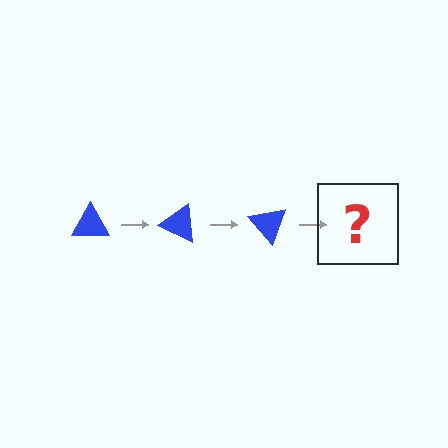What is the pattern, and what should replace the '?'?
The pattern is that the triangle rotates 25 degrees each step. The '?' should be a blue triangle rotated 75 degrees.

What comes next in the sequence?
The next element should be a blue triangle rotated 75 degrees.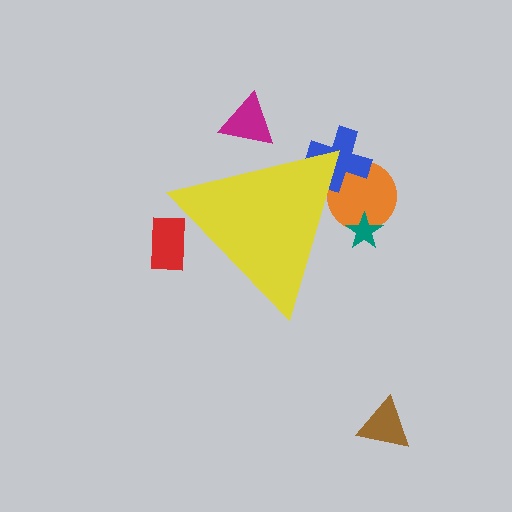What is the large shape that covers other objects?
A yellow triangle.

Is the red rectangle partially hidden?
Yes, the red rectangle is partially hidden behind the yellow triangle.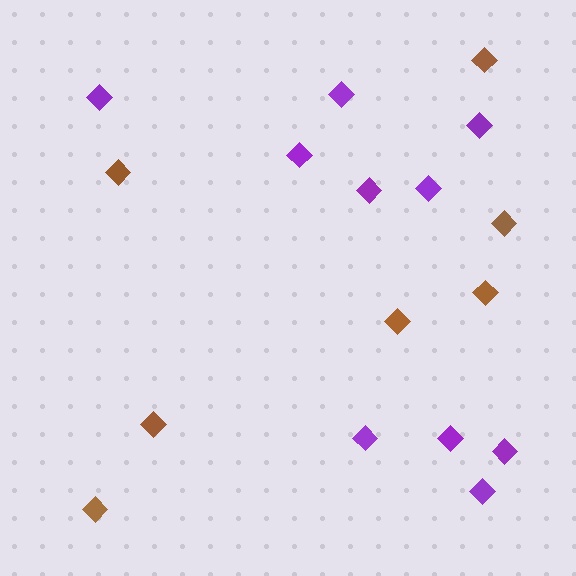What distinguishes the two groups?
There are 2 groups: one group of purple diamonds (10) and one group of brown diamonds (7).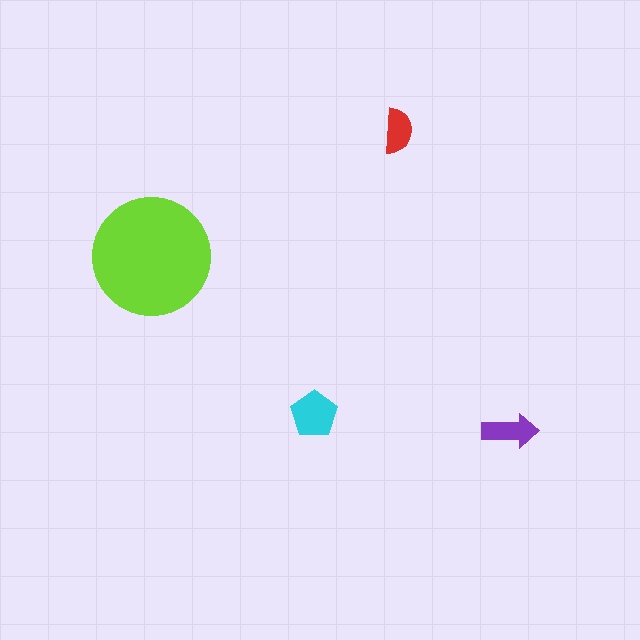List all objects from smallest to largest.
The red semicircle, the purple arrow, the cyan pentagon, the lime circle.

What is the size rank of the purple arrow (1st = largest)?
3rd.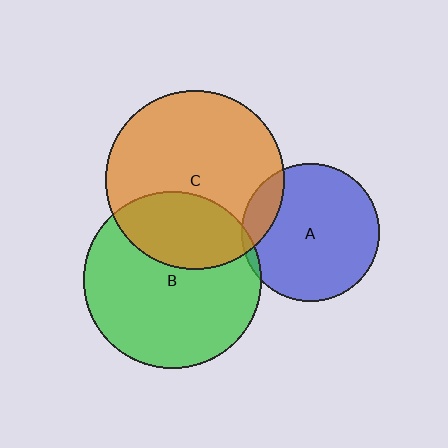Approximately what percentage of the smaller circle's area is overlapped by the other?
Approximately 30%.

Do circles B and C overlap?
Yes.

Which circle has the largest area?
Circle C (orange).